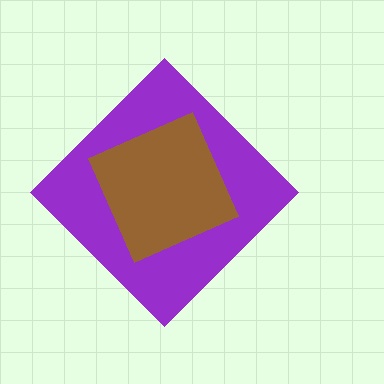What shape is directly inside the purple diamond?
The brown square.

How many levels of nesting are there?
2.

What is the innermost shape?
The brown square.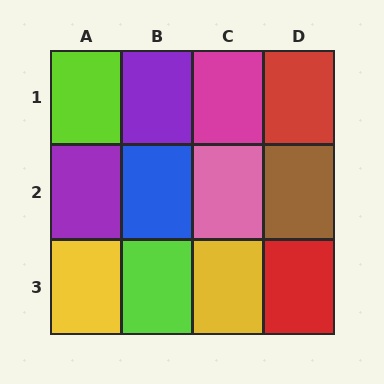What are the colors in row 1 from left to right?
Lime, purple, magenta, red.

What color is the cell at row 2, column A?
Purple.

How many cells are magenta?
1 cell is magenta.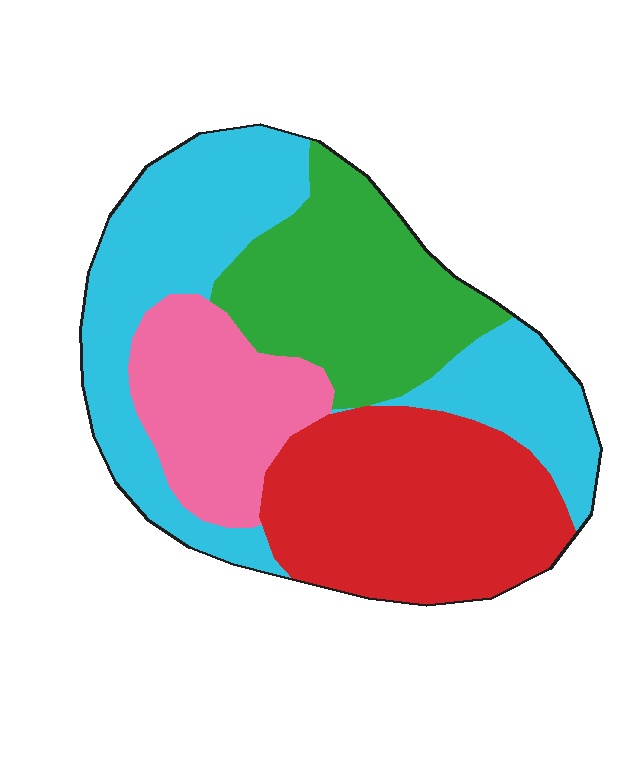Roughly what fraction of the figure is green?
Green covers 23% of the figure.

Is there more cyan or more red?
Cyan.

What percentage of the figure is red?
Red covers around 30% of the figure.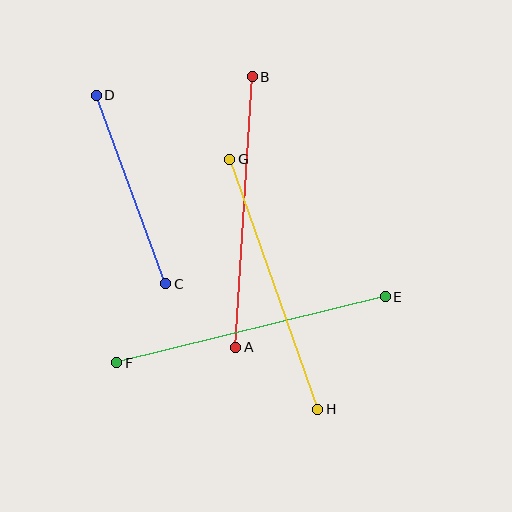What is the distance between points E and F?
The distance is approximately 277 pixels.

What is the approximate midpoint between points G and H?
The midpoint is at approximately (274, 284) pixels.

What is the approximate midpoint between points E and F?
The midpoint is at approximately (251, 330) pixels.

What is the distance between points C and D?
The distance is approximately 201 pixels.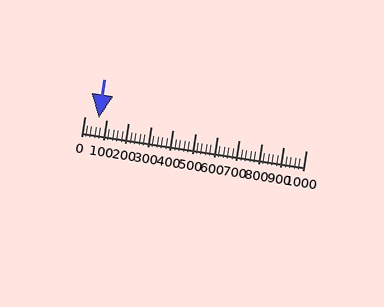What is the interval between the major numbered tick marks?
The major tick marks are spaced 100 units apart.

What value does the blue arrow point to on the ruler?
The blue arrow points to approximately 64.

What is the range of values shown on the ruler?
The ruler shows values from 0 to 1000.